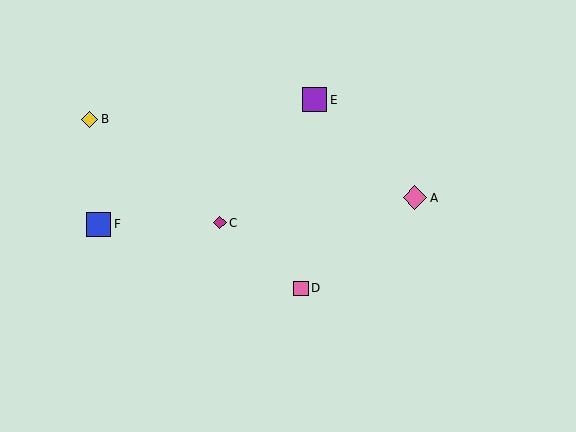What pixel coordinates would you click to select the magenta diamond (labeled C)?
Click at (220, 223) to select the magenta diamond C.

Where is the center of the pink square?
The center of the pink square is at (301, 288).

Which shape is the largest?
The purple square (labeled E) is the largest.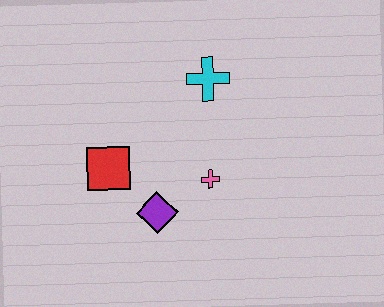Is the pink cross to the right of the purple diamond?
Yes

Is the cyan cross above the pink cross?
Yes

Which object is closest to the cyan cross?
The pink cross is closest to the cyan cross.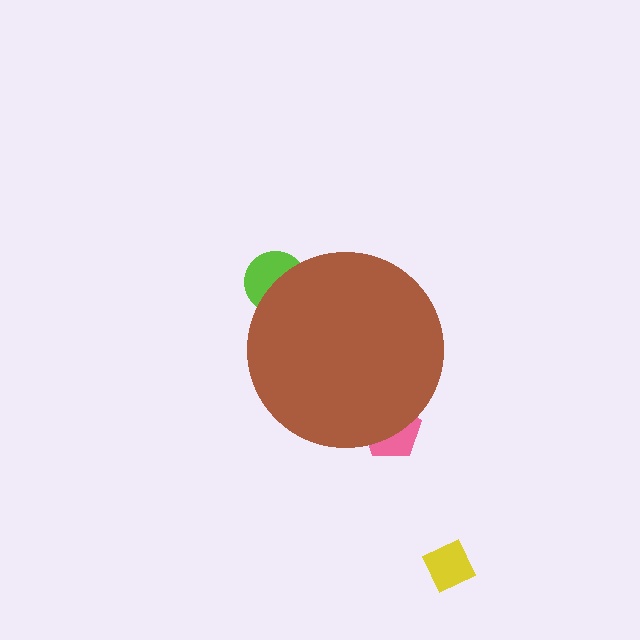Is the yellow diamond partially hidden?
No, the yellow diamond is fully visible.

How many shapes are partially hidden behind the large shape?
2 shapes are partially hidden.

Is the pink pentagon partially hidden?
Yes, the pink pentagon is partially hidden behind the brown circle.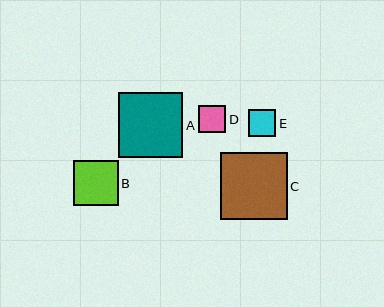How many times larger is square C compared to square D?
Square C is approximately 2.5 times the size of square D.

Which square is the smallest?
Square E is the smallest with a size of approximately 27 pixels.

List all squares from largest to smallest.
From largest to smallest: C, A, B, D, E.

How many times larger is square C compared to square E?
Square C is approximately 2.5 times the size of square E.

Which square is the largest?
Square C is the largest with a size of approximately 67 pixels.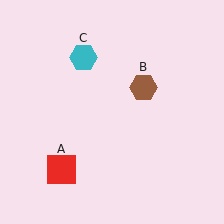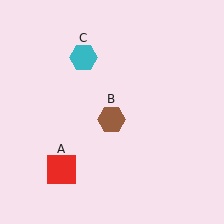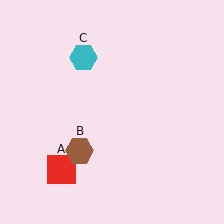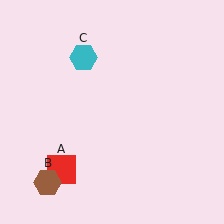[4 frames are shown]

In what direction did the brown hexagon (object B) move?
The brown hexagon (object B) moved down and to the left.